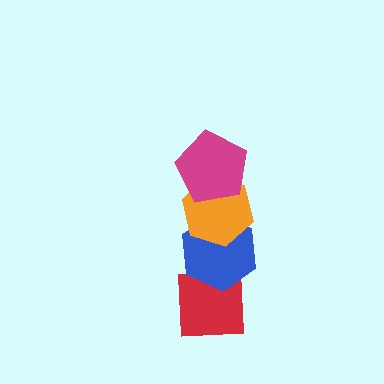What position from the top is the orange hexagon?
The orange hexagon is 2nd from the top.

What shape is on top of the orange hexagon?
The magenta pentagon is on top of the orange hexagon.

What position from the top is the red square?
The red square is 4th from the top.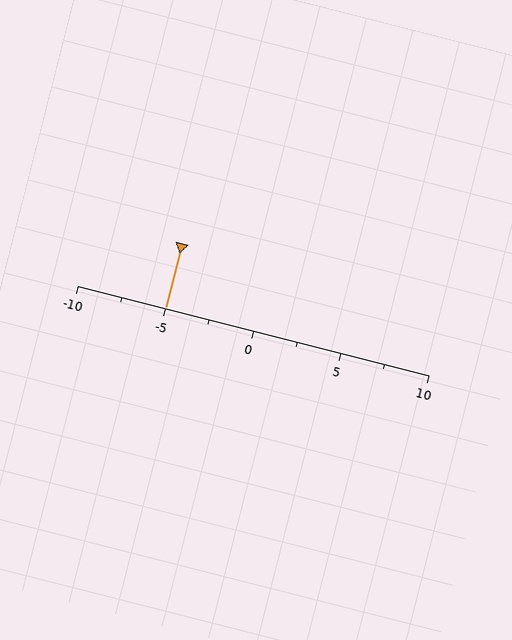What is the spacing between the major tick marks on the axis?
The major ticks are spaced 5 apart.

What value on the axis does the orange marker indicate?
The marker indicates approximately -5.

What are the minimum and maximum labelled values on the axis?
The axis runs from -10 to 10.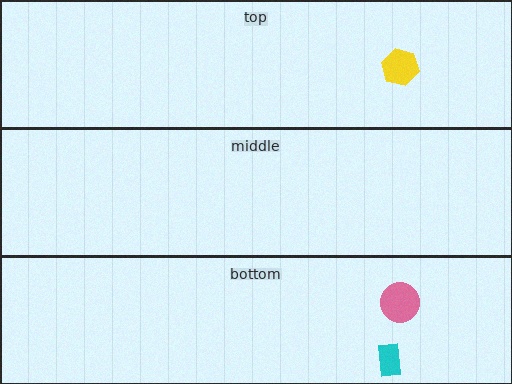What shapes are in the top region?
The yellow hexagon.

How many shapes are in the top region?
1.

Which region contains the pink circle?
The bottom region.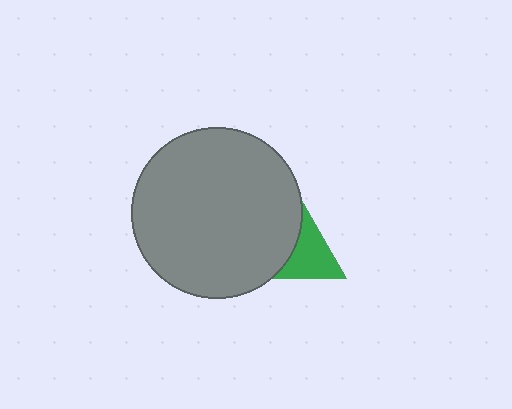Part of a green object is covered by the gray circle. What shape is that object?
It is a triangle.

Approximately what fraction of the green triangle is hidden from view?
Roughly 61% of the green triangle is hidden behind the gray circle.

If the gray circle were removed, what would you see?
You would see the complete green triangle.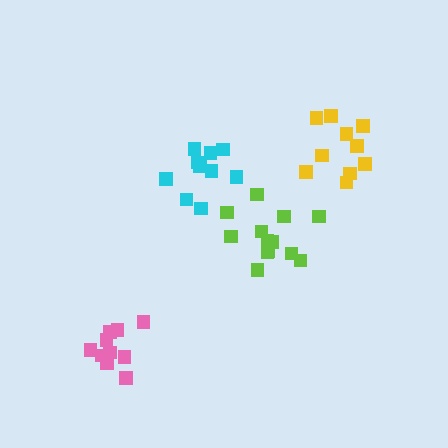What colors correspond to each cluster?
The clusters are colored: lime, yellow, pink, cyan.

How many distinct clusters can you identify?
There are 4 distinct clusters.